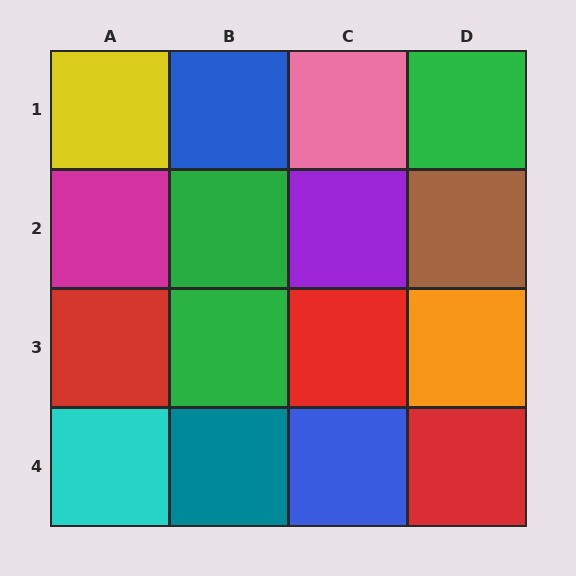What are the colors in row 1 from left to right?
Yellow, blue, pink, green.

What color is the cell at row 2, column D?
Brown.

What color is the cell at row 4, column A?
Cyan.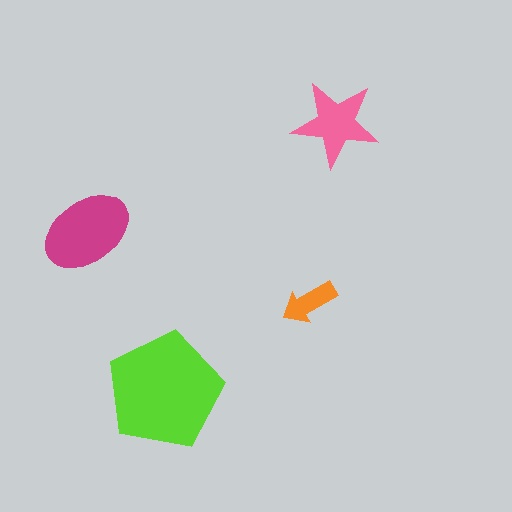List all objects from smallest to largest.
The orange arrow, the pink star, the magenta ellipse, the lime pentagon.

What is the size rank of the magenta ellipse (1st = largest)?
2nd.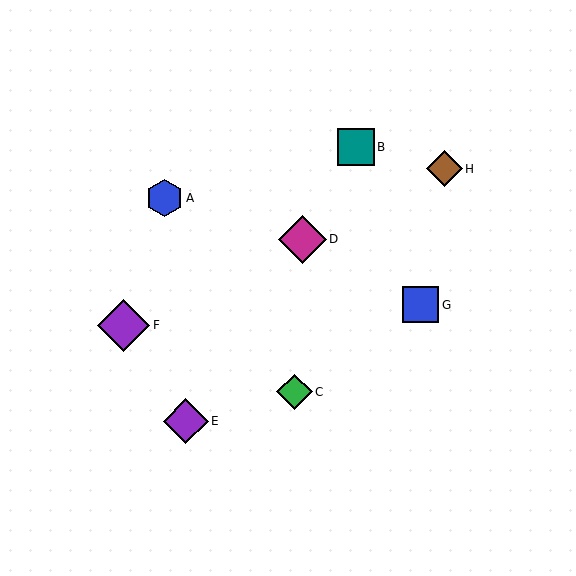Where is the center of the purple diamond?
The center of the purple diamond is at (186, 421).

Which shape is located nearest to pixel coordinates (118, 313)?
The purple diamond (labeled F) at (124, 325) is nearest to that location.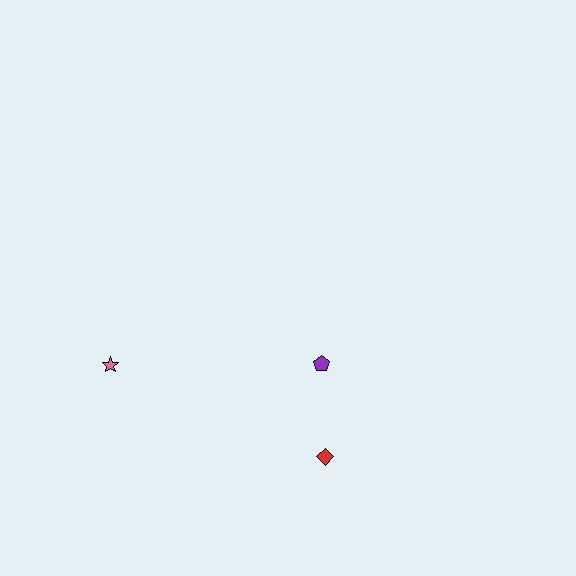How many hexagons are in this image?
There are no hexagons.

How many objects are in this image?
There are 3 objects.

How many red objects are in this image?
There is 1 red object.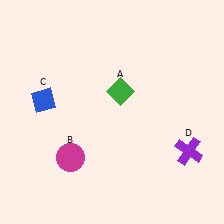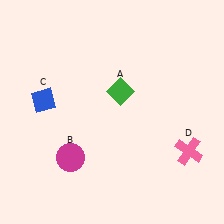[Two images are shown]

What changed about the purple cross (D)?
In Image 1, D is purple. In Image 2, it changed to pink.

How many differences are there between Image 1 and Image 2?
There is 1 difference between the two images.